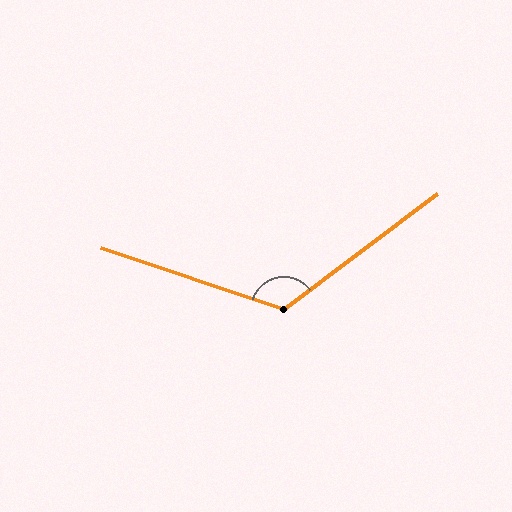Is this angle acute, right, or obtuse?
It is obtuse.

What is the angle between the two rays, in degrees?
Approximately 124 degrees.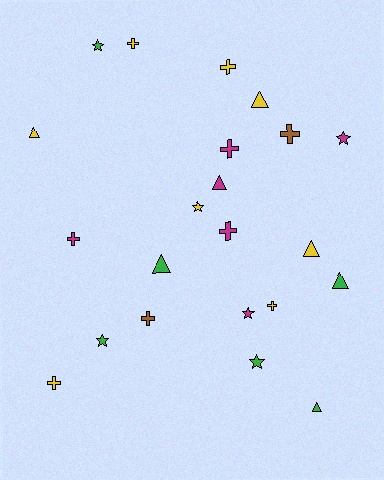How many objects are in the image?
There are 22 objects.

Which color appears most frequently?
Yellow, with 8 objects.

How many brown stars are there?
There are no brown stars.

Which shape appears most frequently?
Cross, with 9 objects.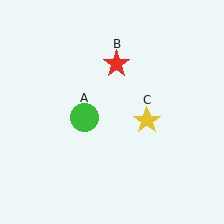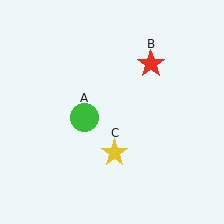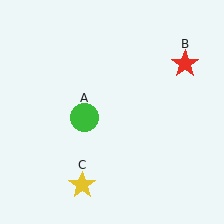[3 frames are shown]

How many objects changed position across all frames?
2 objects changed position: red star (object B), yellow star (object C).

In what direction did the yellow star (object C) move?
The yellow star (object C) moved down and to the left.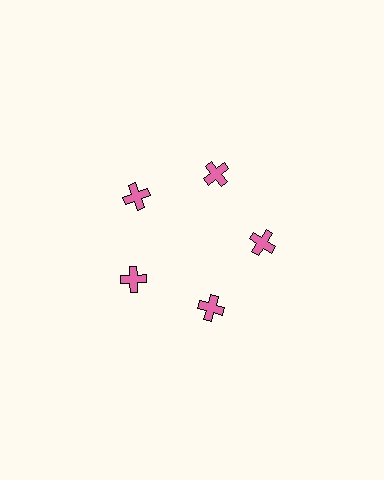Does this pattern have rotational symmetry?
Yes, this pattern has 5-fold rotational symmetry. It looks the same after rotating 72 degrees around the center.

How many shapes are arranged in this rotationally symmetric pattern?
There are 5 shapes, arranged in 5 groups of 1.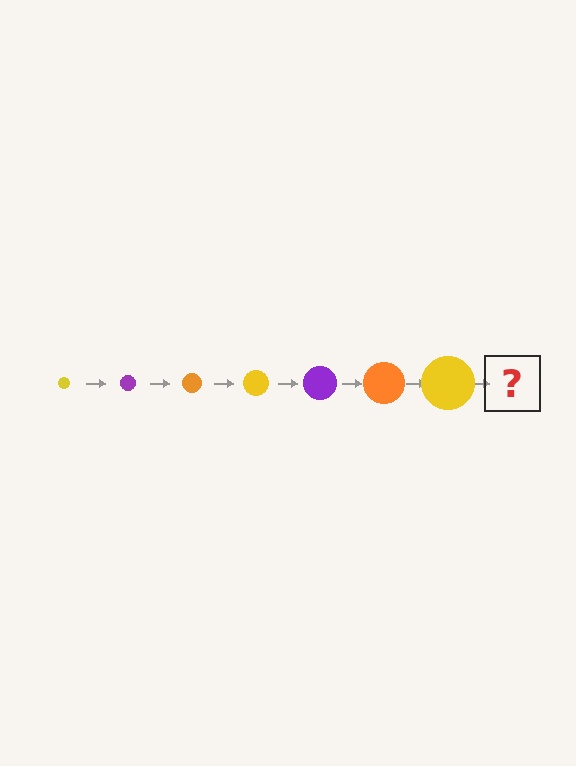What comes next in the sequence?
The next element should be a purple circle, larger than the previous one.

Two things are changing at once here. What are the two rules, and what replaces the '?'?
The two rules are that the circle grows larger each step and the color cycles through yellow, purple, and orange. The '?' should be a purple circle, larger than the previous one.